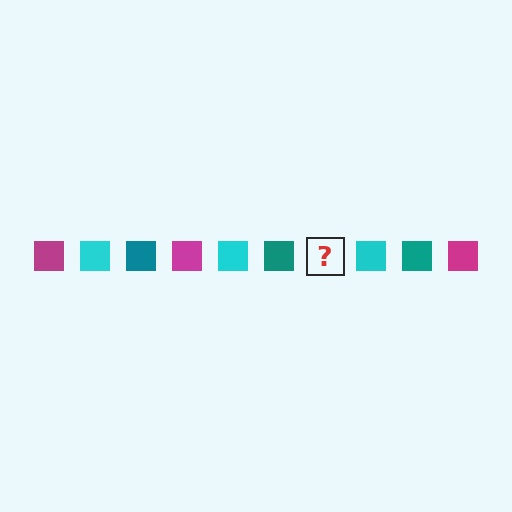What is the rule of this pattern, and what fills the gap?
The rule is that the pattern cycles through magenta, cyan, teal squares. The gap should be filled with a magenta square.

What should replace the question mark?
The question mark should be replaced with a magenta square.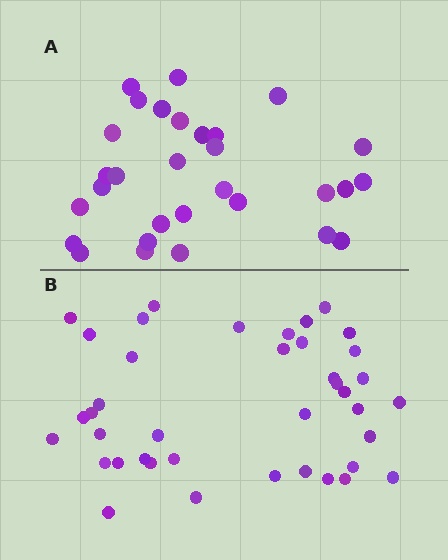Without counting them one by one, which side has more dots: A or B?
Region B (the bottom region) has more dots.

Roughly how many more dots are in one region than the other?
Region B has roughly 10 or so more dots than region A.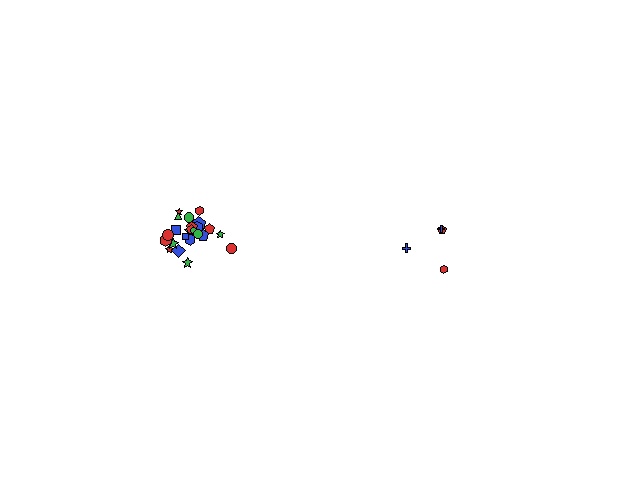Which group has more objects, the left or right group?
The left group.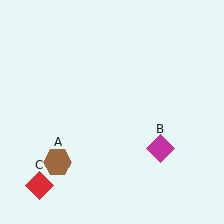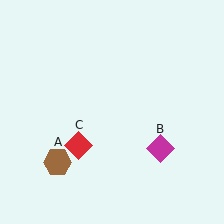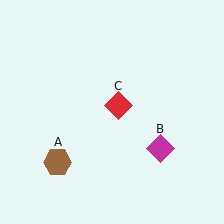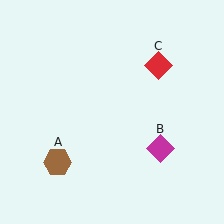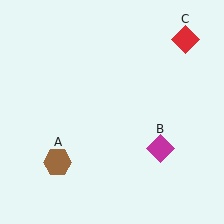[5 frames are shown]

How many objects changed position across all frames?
1 object changed position: red diamond (object C).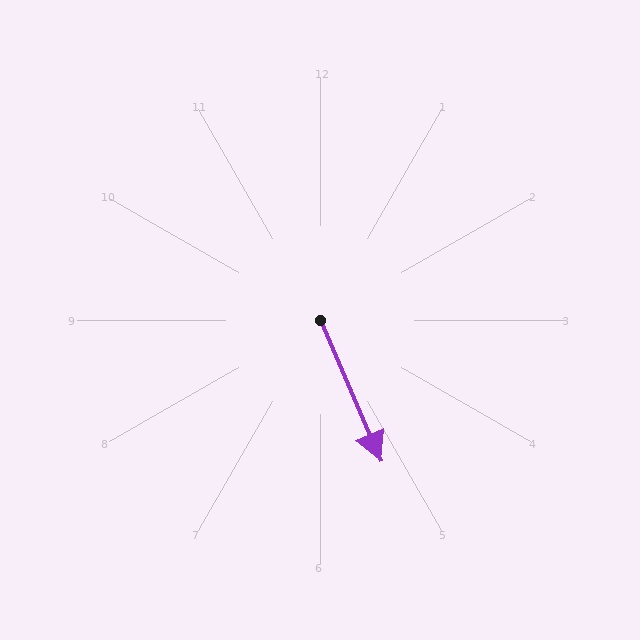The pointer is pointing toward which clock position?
Roughly 5 o'clock.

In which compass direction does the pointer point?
Southeast.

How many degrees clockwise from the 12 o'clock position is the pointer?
Approximately 157 degrees.